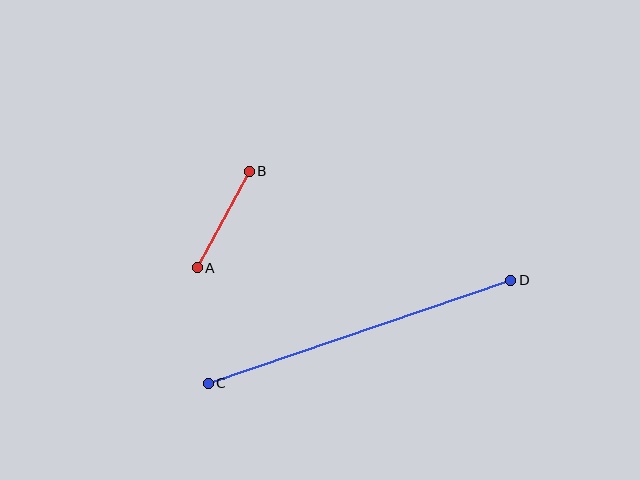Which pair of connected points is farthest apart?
Points C and D are farthest apart.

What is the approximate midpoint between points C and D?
The midpoint is at approximately (359, 332) pixels.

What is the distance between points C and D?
The distance is approximately 320 pixels.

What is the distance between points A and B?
The distance is approximately 110 pixels.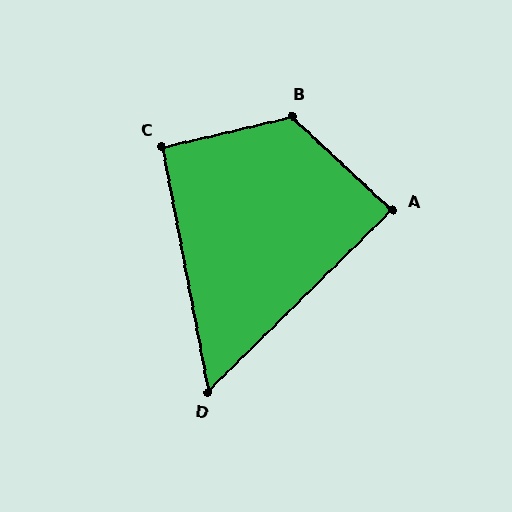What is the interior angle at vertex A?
Approximately 88 degrees (approximately right).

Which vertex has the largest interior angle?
B, at approximately 124 degrees.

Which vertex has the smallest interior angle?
D, at approximately 56 degrees.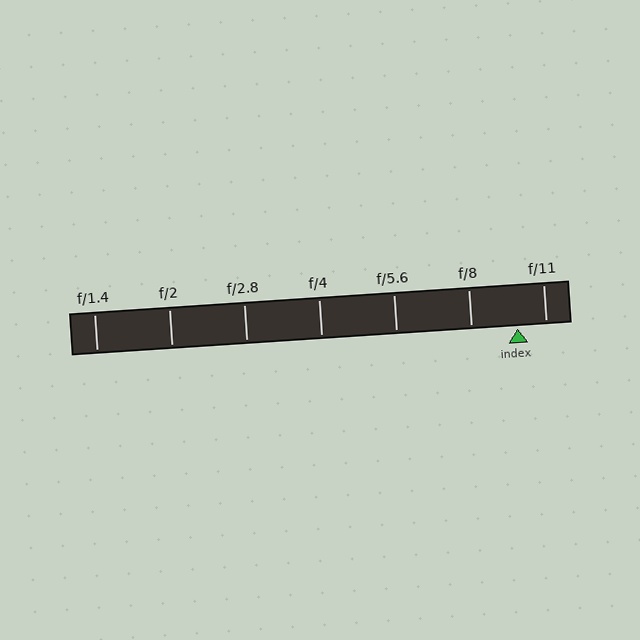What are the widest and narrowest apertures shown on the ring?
The widest aperture shown is f/1.4 and the narrowest is f/11.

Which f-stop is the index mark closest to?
The index mark is closest to f/11.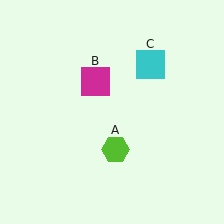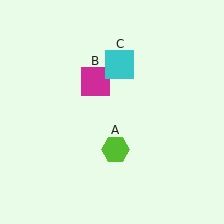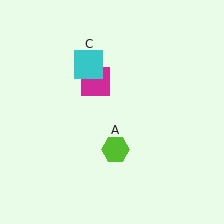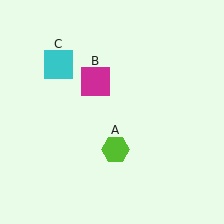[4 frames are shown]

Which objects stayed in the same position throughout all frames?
Lime hexagon (object A) and magenta square (object B) remained stationary.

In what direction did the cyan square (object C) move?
The cyan square (object C) moved left.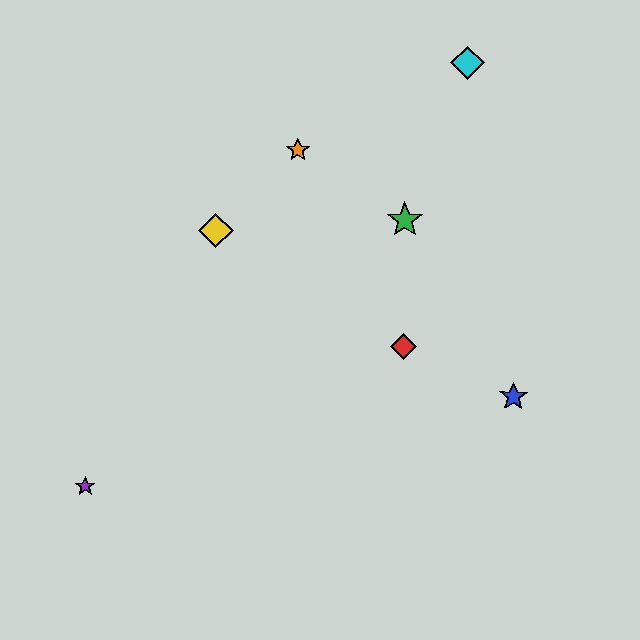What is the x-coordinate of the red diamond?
The red diamond is at x≈404.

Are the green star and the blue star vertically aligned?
No, the green star is at x≈405 and the blue star is at x≈514.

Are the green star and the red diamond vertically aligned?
Yes, both are at x≈405.